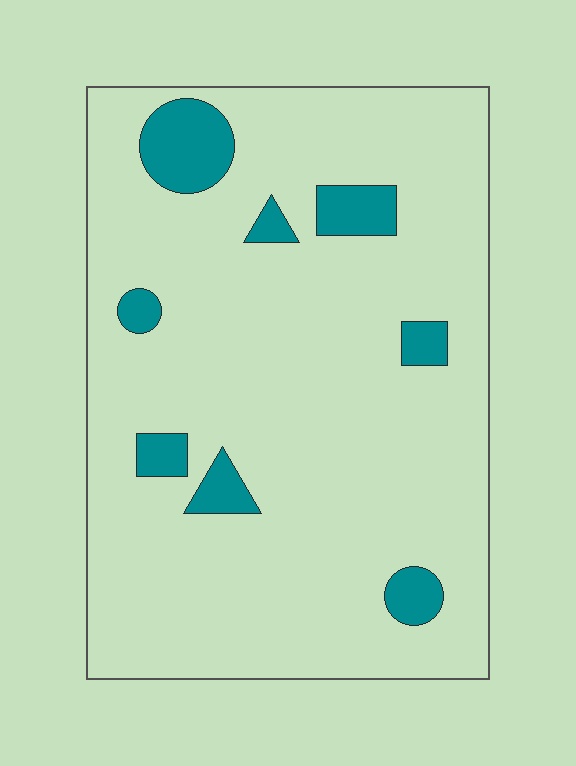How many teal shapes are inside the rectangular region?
8.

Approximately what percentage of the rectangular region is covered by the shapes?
Approximately 10%.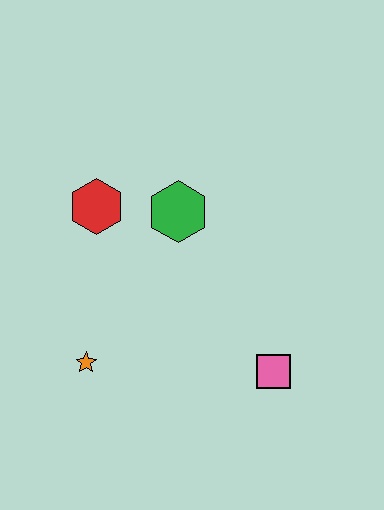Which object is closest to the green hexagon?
The red hexagon is closest to the green hexagon.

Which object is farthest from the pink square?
The red hexagon is farthest from the pink square.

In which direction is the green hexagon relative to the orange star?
The green hexagon is above the orange star.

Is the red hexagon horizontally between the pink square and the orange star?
Yes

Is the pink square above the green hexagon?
No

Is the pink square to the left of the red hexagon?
No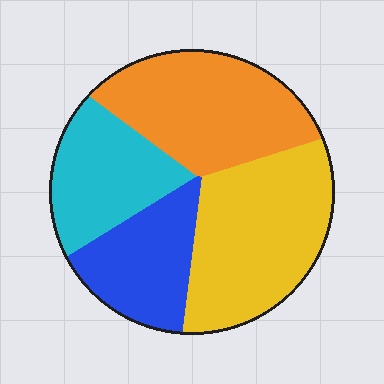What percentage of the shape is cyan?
Cyan takes up about one fifth (1/5) of the shape.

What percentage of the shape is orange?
Orange takes up between a quarter and a half of the shape.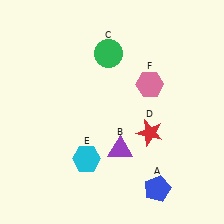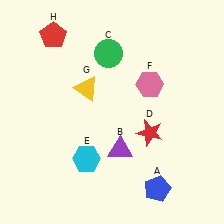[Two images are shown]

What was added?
A yellow triangle (G), a red pentagon (H) were added in Image 2.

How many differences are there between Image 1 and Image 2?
There are 2 differences between the two images.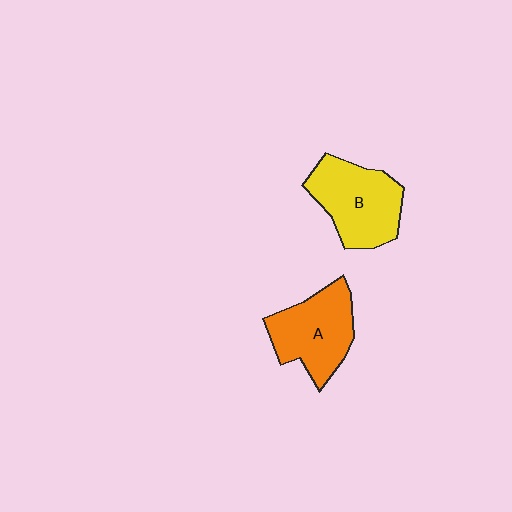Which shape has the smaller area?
Shape A (orange).